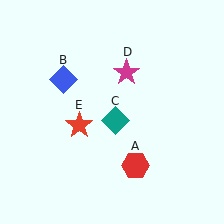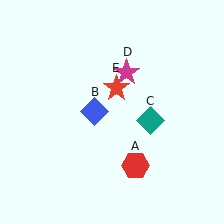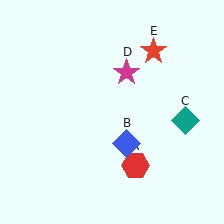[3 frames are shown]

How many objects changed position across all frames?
3 objects changed position: blue diamond (object B), teal diamond (object C), red star (object E).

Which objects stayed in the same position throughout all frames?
Red hexagon (object A) and magenta star (object D) remained stationary.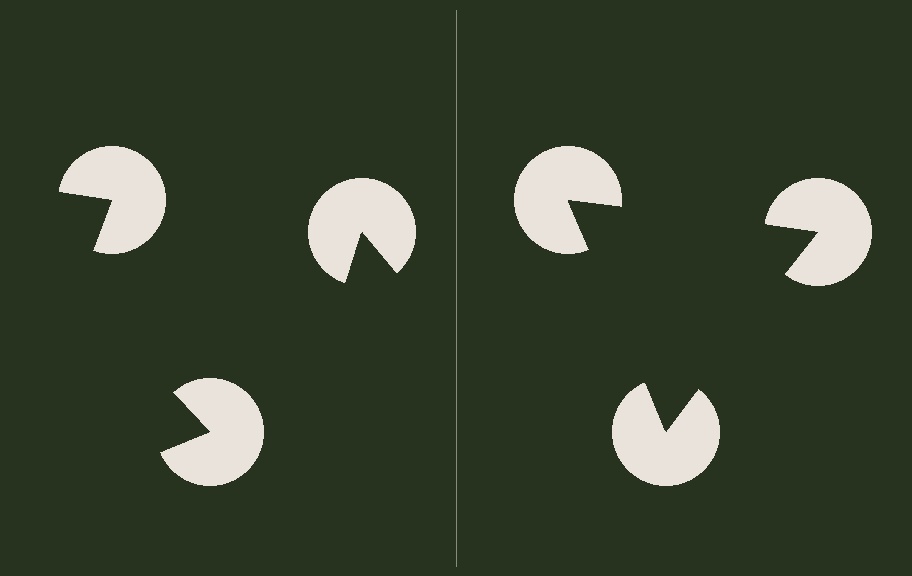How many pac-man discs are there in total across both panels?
6 — 3 on each side.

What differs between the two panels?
The pac-man discs are positioned identically on both sides; only the wedge orientations differ. On the right they align to a triangle; on the left they are misaligned.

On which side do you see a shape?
An illusory triangle appears on the right side. On the left side the wedge cuts are rotated, so no coherent shape forms.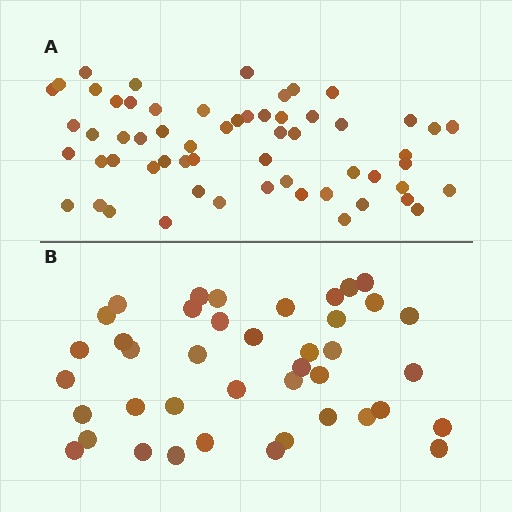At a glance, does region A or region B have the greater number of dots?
Region A (the top region) has more dots.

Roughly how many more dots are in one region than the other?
Region A has approximately 20 more dots than region B.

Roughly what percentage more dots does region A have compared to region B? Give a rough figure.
About 45% more.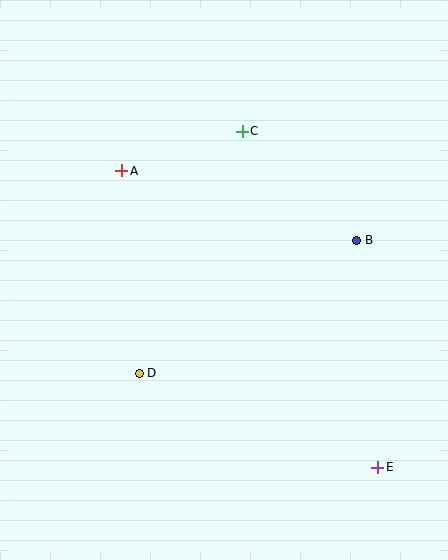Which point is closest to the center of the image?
Point D at (139, 373) is closest to the center.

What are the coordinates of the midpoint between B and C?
The midpoint between B and C is at (300, 186).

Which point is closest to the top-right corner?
Point C is closest to the top-right corner.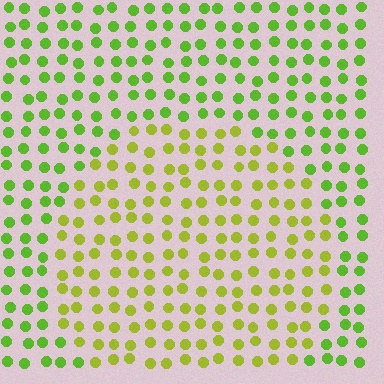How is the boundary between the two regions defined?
The boundary is defined purely by a slight shift in hue (about 29 degrees). Spacing, size, and orientation are identical on both sides.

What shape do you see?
I see a circle.